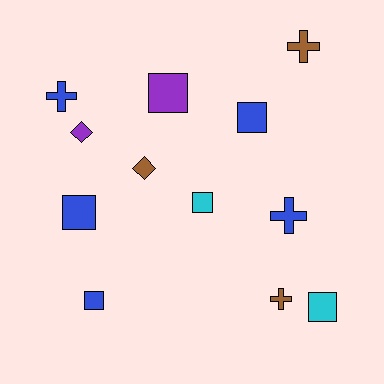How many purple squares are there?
There is 1 purple square.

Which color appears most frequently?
Blue, with 5 objects.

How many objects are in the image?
There are 12 objects.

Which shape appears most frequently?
Square, with 6 objects.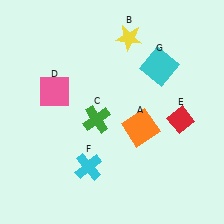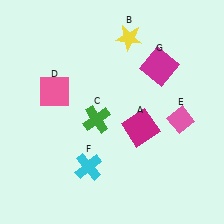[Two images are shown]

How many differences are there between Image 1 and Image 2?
There are 3 differences between the two images.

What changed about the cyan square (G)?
In Image 1, G is cyan. In Image 2, it changed to magenta.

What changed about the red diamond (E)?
In Image 1, E is red. In Image 2, it changed to pink.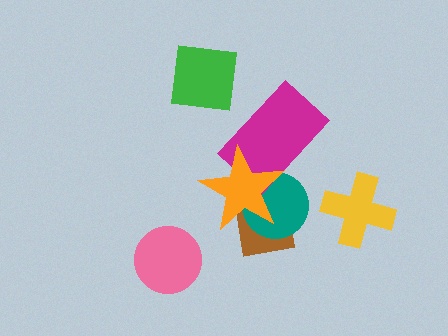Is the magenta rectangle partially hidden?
Yes, it is partially covered by another shape.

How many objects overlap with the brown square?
2 objects overlap with the brown square.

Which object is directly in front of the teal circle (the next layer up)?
The magenta rectangle is directly in front of the teal circle.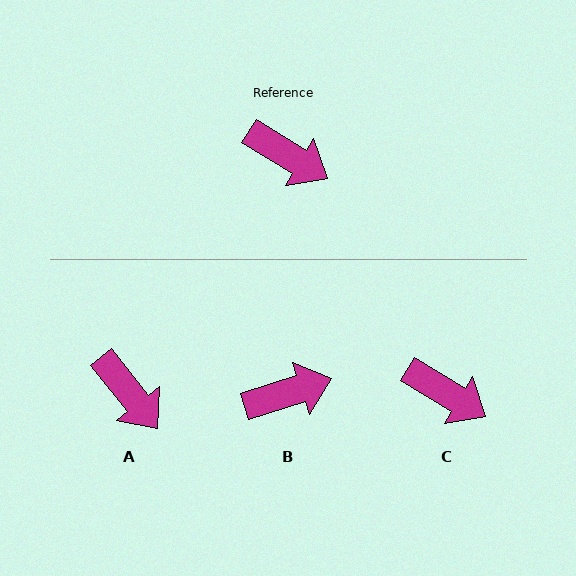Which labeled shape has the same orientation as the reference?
C.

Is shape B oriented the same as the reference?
No, it is off by about 49 degrees.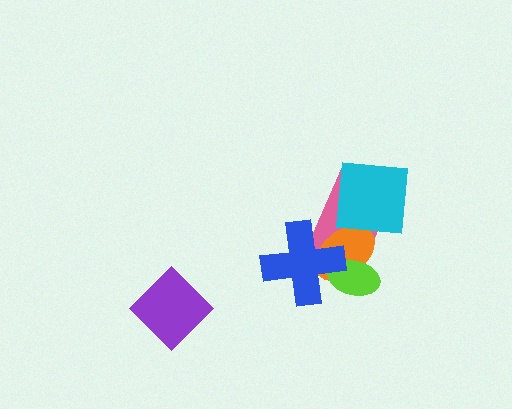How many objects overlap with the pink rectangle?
4 objects overlap with the pink rectangle.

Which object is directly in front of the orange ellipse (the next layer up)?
The lime ellipse is directly in front of the orange ellipse.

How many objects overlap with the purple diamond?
0 objects overlap with the purple diamond.